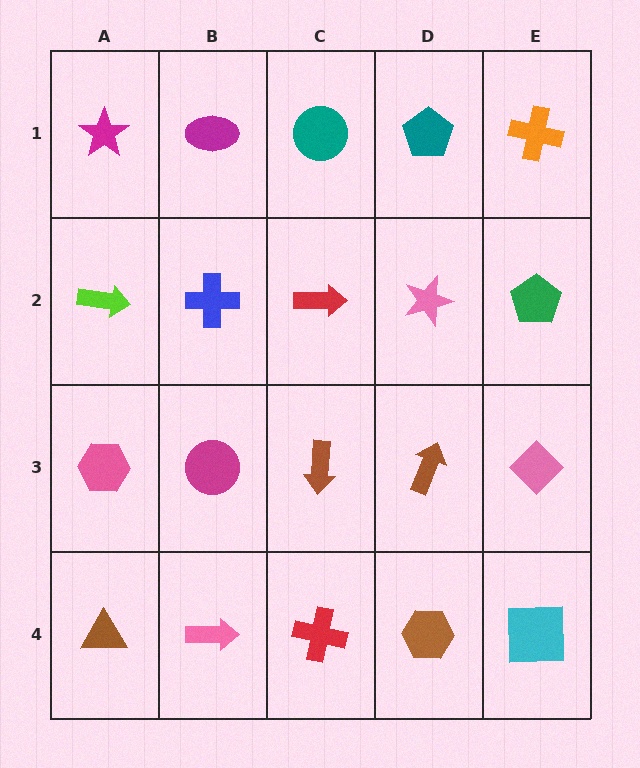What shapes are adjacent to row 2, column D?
A teal pentagon (row 1, column D), a brown arrow (row 3, column D), a red arrow (row 2, column C), a green pentagon (row 2, column E).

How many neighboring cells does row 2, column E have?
3.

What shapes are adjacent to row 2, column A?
A magenta star (row 1, column A), a pink hexagon (row 3, column A), a blue cross (row 2, column B).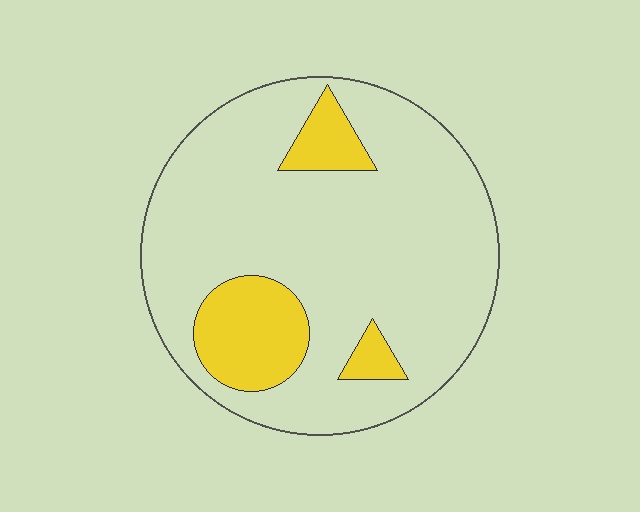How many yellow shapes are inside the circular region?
3.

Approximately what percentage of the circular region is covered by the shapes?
Approximately 15%.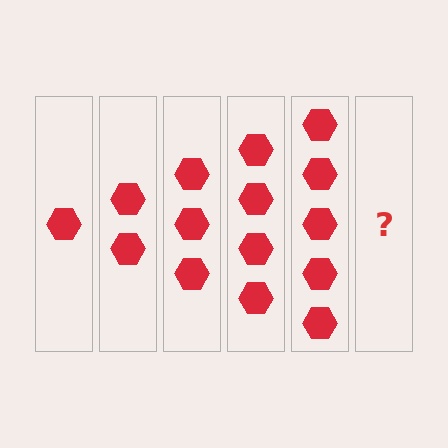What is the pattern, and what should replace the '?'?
The pattern is that each step adds one more hexagon. The '?' should be 6 hexagons.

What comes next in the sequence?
The next element should be 6 hexagons.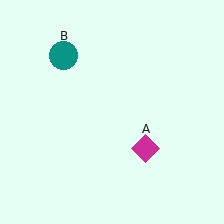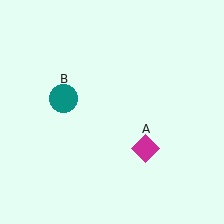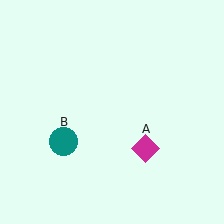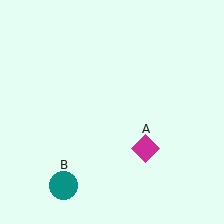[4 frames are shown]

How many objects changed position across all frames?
1 object changed position: teal circle (object B).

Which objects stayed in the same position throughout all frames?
Magenta diamond (object A) remained stationary.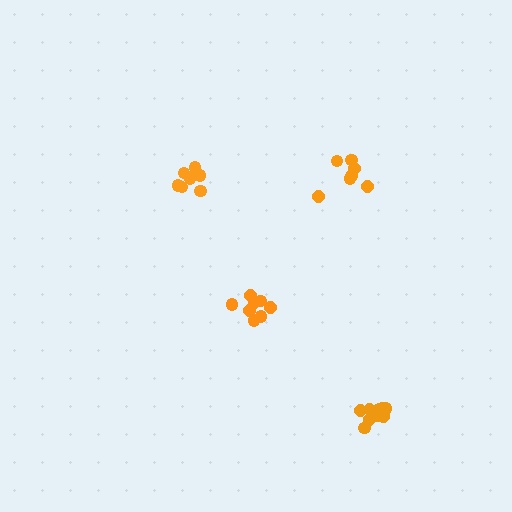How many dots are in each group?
Group 1: 7 dots, Group 2: 8 dots, Group 3: 11 dots, Group 4: 7 dots (33 total).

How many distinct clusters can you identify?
There are 4 distinct clusters.